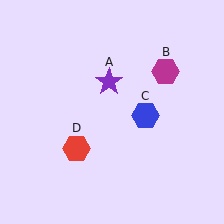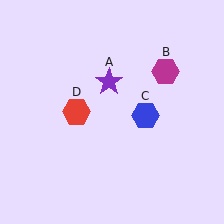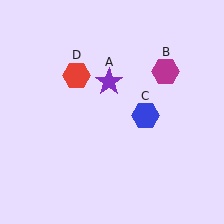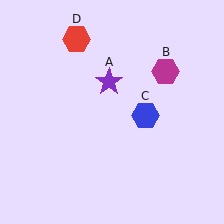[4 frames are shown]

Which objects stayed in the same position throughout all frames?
Purple star (object A) and magenta hexagon (object B) and blue hexagon (object C) remained stationary.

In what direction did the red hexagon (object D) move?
The red hexagon (object D) moved up.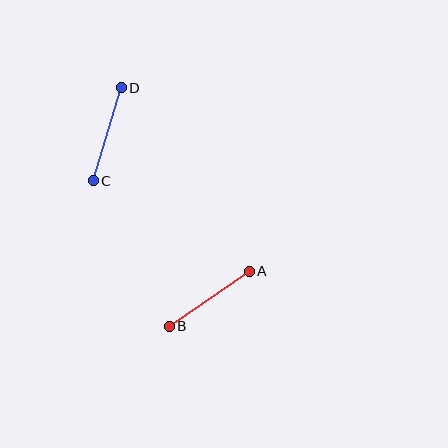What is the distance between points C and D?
The distance is approximately 97 pixels.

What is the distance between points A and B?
The distance is approximately 97 pixels.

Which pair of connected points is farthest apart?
Points C and D are farthest apart.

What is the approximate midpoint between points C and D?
The midpoint is at approximately (107, 134) pixels.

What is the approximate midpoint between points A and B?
The midpoint is at approximately (209, 299) pixels.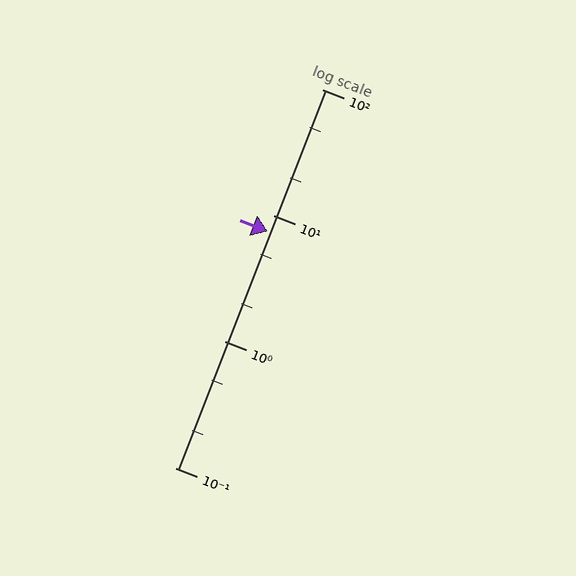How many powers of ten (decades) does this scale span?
The scale spans 3 decades, from 0.1 to 100.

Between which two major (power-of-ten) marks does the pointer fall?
The pointer is between 1 and 10.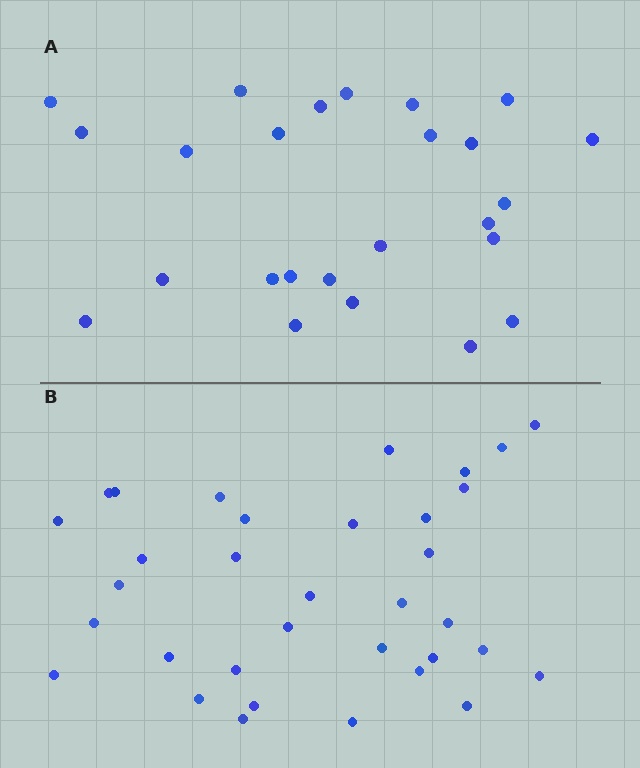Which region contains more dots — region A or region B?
Region B (the bottom region) has more dots.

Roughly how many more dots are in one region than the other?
Region B has roughly 8 or so more dots than region A.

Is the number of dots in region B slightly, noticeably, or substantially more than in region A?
Region B has noticeably more, but not dramatically so. The ratio is roughly 1.4 to 1.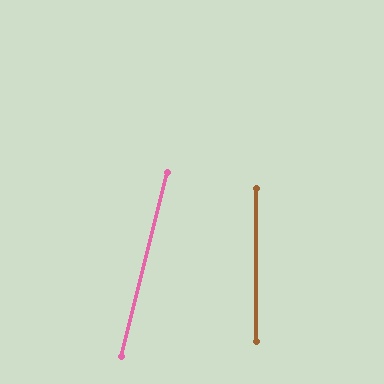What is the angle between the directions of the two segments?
Approximately 14 degrees.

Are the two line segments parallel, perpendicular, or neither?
Neither parallel nor perpendicular — they differ by about 14°.